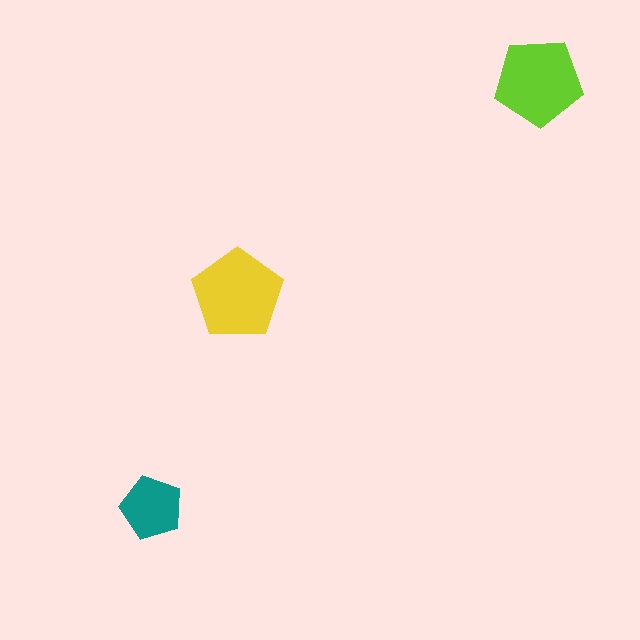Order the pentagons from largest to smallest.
the yellow one, the lime one, the teal one.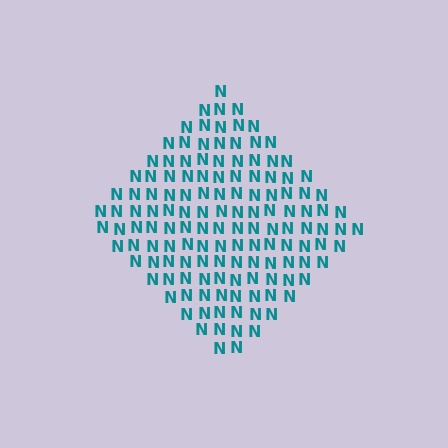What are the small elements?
The small elements are letter N's.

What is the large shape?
The large shape is a diamond.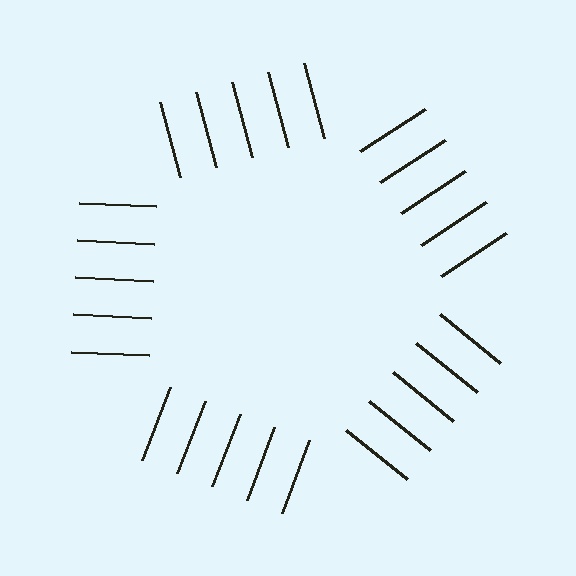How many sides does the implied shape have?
5 sides — the line-ends trace a pentagon.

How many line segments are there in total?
25 — 5 along each of the 5 edges.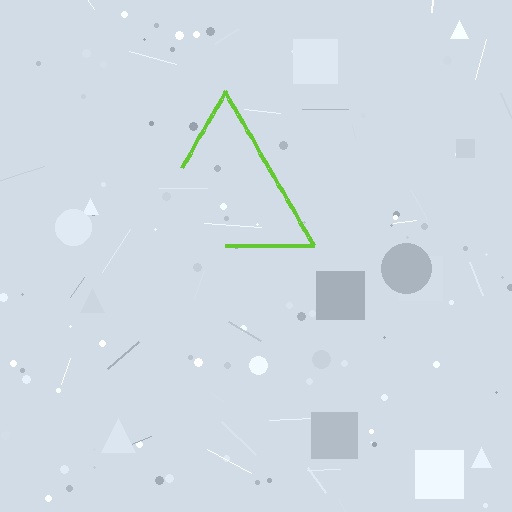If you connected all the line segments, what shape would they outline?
They would outline a triangle.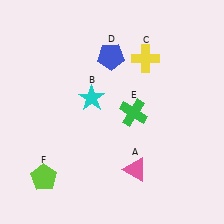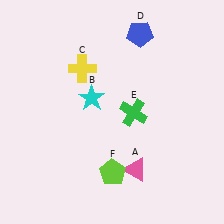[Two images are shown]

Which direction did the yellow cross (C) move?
The yellow cross (C) moved left.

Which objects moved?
The objects that moved are: the yellow cross (C), the blue pentagon (D), the lime pentagon (F).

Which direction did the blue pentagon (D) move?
The blue pentagon (D) moved right.